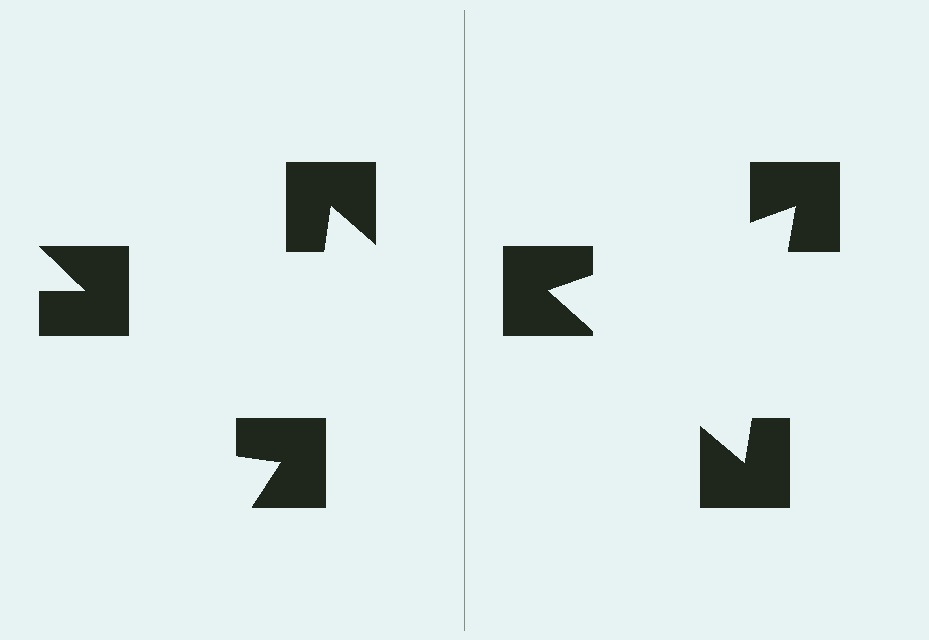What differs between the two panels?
The notched squares are positioned identically on both sides; only the wedge orientations differ. On the right they align to a triangle; on the left they are misaligned.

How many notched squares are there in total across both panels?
6 — 3 on each side.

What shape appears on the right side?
An illusory triangle.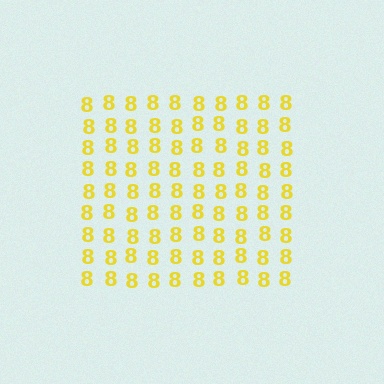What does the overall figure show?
The overall figure shows a square.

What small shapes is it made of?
It is made of small digit 8's.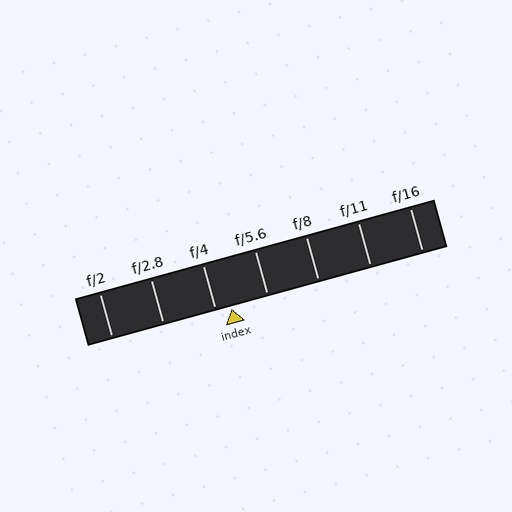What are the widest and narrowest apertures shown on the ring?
The widest aperture shown is f/2 and the narrowest is f/16.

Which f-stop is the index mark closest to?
The index mark is closest to f/4.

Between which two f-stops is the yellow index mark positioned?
The index mark is between f/4 and f/5.6.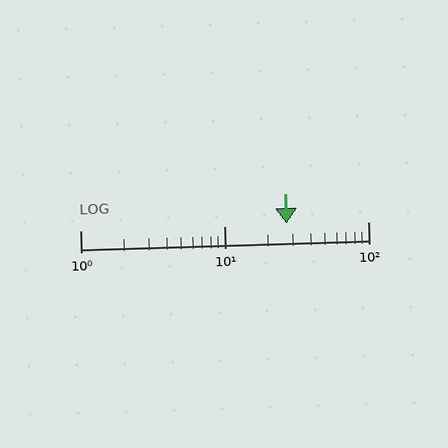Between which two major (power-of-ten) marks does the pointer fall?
The pointer is between 10 and 100.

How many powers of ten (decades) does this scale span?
The scale spans 2 decades, from 1 to 100.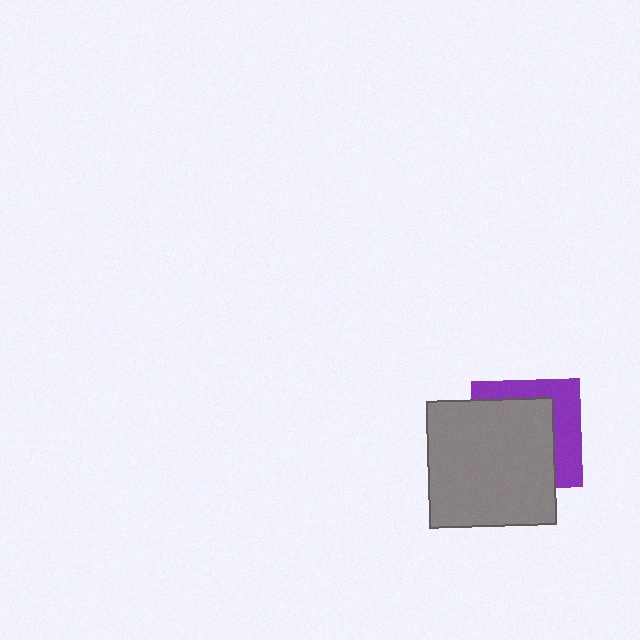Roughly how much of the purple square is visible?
A small part of it is visible (roughly 36%).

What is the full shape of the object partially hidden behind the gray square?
The partially hidden object is a purple square.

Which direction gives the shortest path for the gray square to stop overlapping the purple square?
Moving toward the lower-left gives the shortest separation.